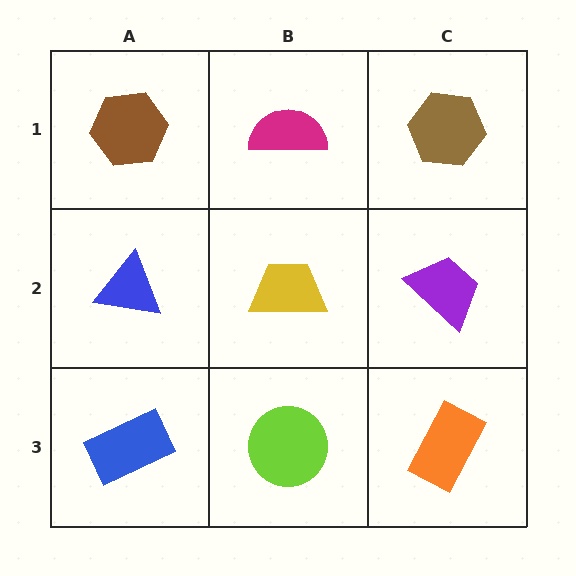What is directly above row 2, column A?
A brown hexagon.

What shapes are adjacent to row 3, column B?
A yellow trapezoid (row 2, column B), a blue rectangle (row 3, column A), an orange rectangle (row 3, column C).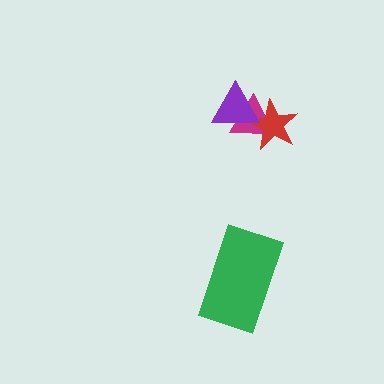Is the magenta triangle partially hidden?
Yes, it is partially covered by another shape.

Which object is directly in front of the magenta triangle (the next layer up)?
The red star is directly in front of the magenta triangle.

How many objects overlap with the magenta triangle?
2 objects overlap with the magenta triangle.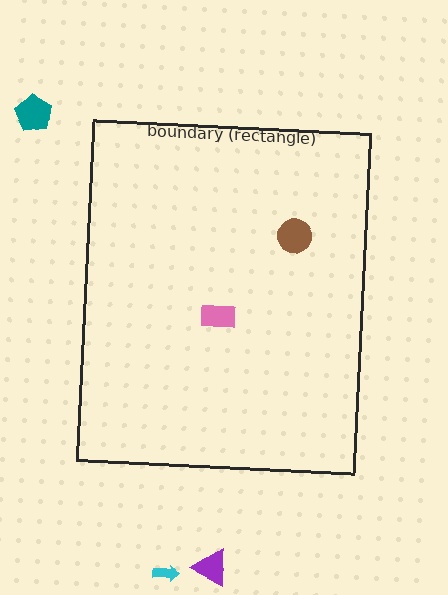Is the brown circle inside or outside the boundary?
Inside.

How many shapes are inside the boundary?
2 inside, 3 outside.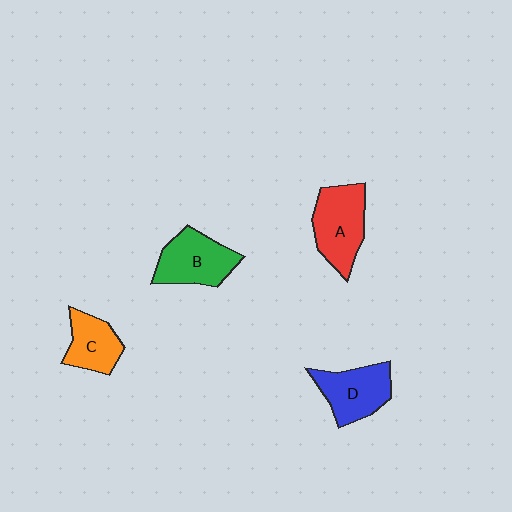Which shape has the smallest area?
Shape C (orange).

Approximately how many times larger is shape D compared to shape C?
Approximately 1.3 times.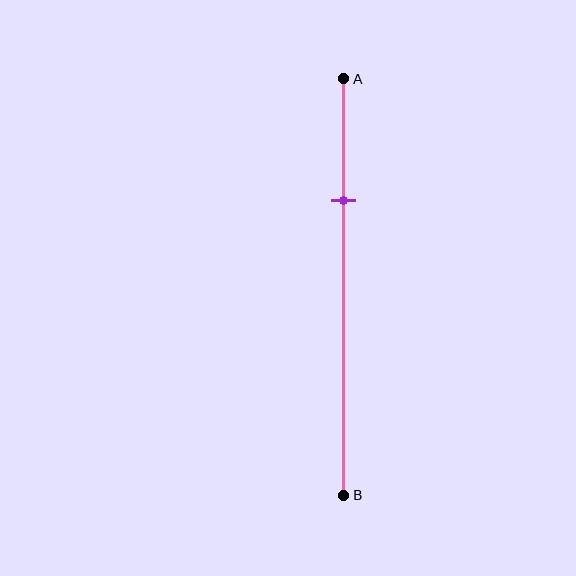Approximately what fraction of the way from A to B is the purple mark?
The purple mark is approximately 30% of the way from A to B.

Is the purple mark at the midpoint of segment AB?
No, the mark is at about 30% from A, not at the 50% midpoint.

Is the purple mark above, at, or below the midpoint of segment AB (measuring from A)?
The purple mark is above the midpoint of segment AB.